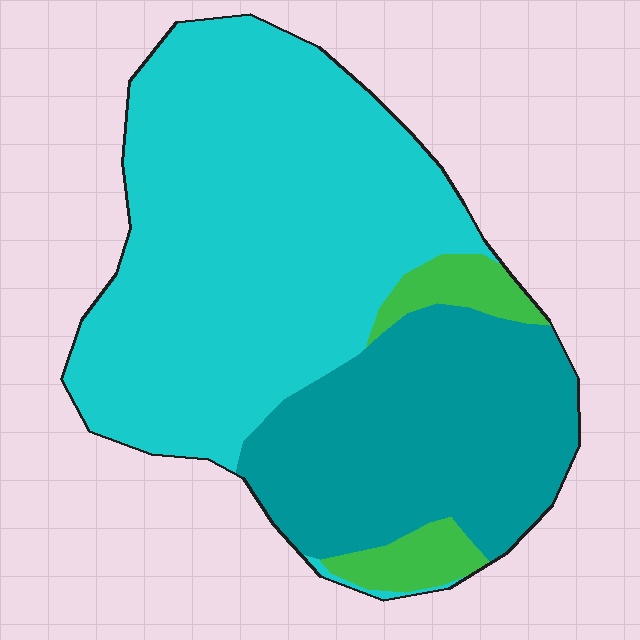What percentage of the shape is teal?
Teal takes up about one third (1/3) of the shape.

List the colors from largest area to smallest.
From largest to smallest: cyan, teal, green.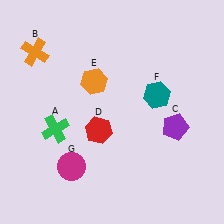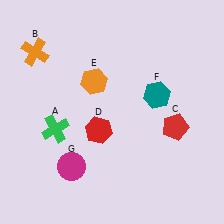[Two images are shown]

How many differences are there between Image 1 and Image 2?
There is 1 difference between the two images.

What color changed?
The pentagon (C) changed from purple in Image 1 to red in Image 2.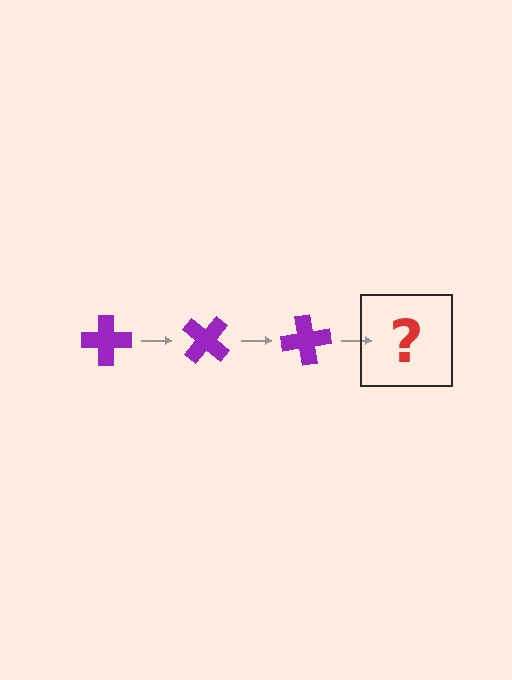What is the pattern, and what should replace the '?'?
The pattern is that the cross rotates 40 degrees each step. The '?' should be a purple cross rotated 120 degrees.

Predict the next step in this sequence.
The next step is a purple cross rotated 120 degrees.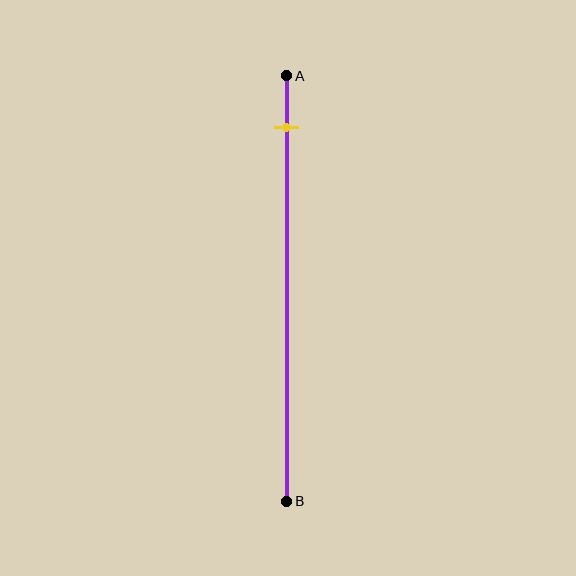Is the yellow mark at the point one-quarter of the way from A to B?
No, the mark is at about 10% from A, not at the 25% one-quarter point.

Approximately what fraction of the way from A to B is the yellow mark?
The yellow mark is approximately 10% of the way from A to B.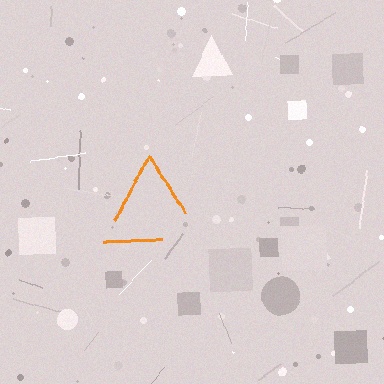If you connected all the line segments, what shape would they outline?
They would outline a triangle.